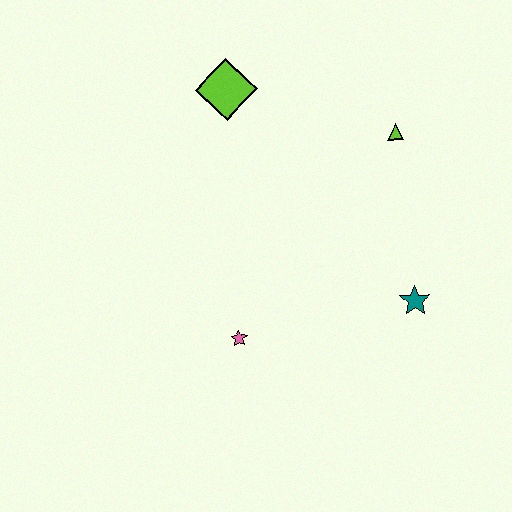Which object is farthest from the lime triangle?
The pink star is farthest from the lime triangle.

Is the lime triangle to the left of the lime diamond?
No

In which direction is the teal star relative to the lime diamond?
The teal star is below the lime diamond.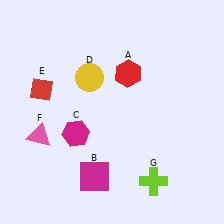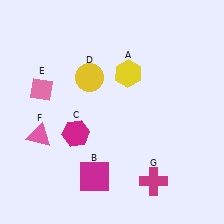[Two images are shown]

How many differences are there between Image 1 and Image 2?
There are 3 differences between the two images.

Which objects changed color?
A changed from red to yellow. E changed from red to pink. G changed from lime to magenta.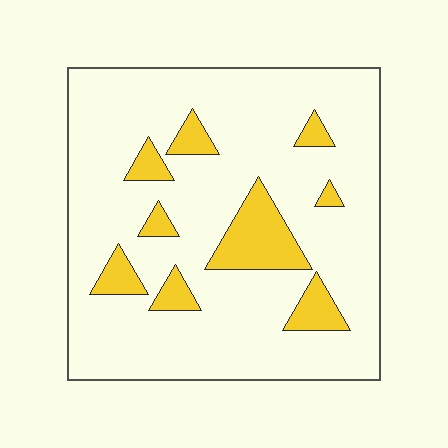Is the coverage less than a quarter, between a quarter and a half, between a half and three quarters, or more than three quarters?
Less than a quarter.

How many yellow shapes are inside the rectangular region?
9.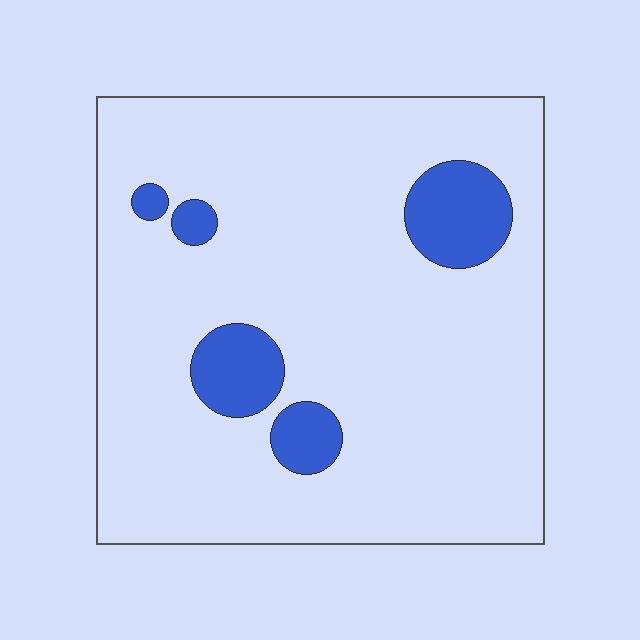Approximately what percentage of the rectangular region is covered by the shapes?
Approximately 10%.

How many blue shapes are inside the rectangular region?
5.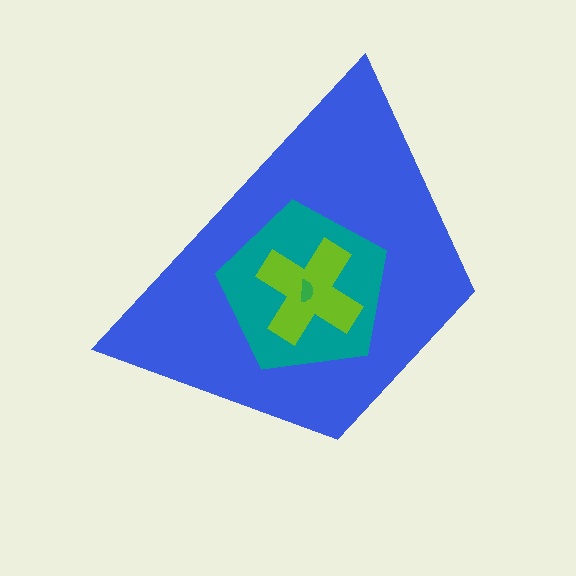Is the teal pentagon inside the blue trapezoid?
Yes.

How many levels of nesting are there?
4.